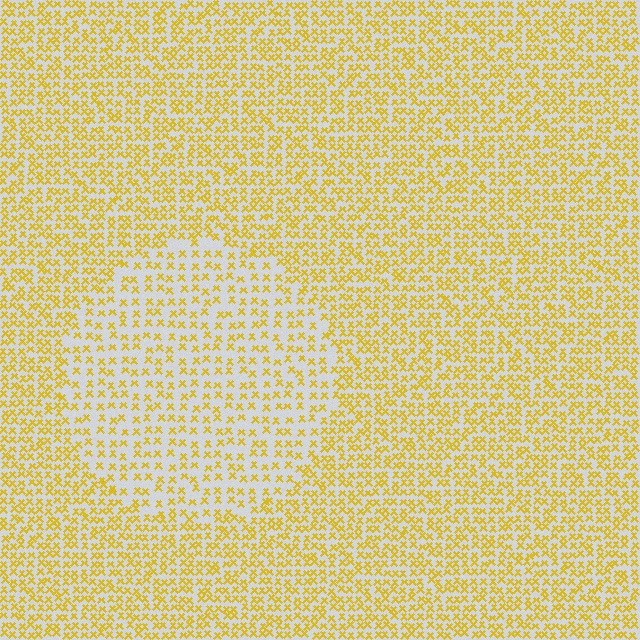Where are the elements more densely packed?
The elements are more densely packed outside the circle boundary.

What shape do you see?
I see a circle.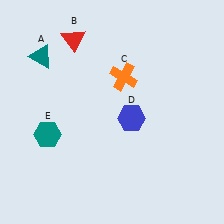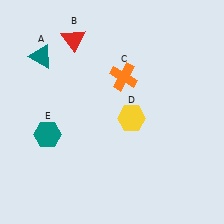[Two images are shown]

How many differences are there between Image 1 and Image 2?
There is 1 difference between the two images.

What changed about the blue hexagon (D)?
In Image 1, D is blue. In Image 2, it changed to yellow.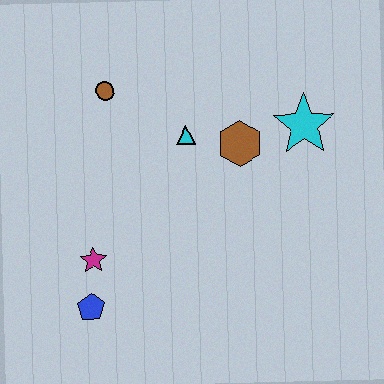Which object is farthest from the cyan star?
The blue pentagon is farthest from the cyan star.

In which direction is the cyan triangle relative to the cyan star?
The cyan triangle is to the left of the cyan star.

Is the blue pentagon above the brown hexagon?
No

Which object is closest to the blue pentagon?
The magenta star is closest to the blue pentagon.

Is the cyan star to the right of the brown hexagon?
Yes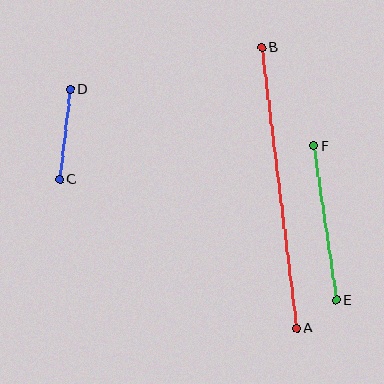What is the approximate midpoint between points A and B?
The midpoint is at approximately (279, 188) pixels.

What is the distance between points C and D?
The distance is approximately 91 pixels.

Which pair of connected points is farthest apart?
Points A and B are farthest apart.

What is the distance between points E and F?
The distance is approximately 156 pixels.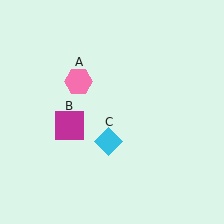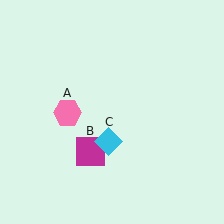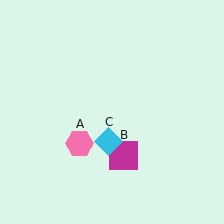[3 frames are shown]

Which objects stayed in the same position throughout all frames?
Cyan diamond (object C) remained stationary.